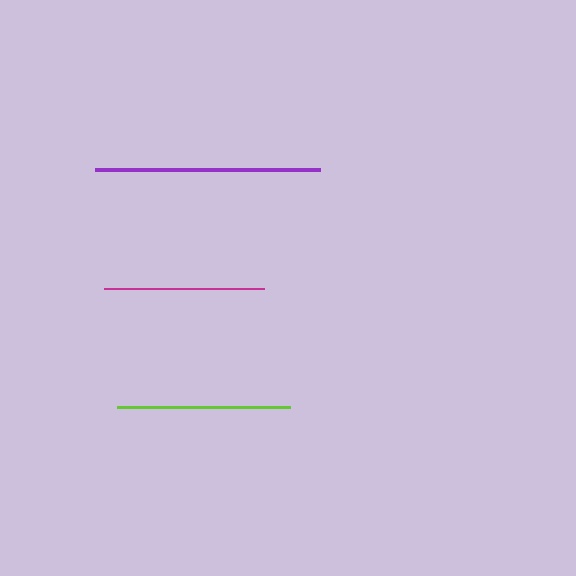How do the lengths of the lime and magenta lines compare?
The lime and magenta lines are approximately the same length.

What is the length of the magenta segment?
The magenta segment is approximately 161 pixels long.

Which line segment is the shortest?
The magenta line is the shortest at approximately 161 pixels.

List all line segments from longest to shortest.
From longest to shortest: purple, lime, magenta.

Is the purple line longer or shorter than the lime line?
The purple line is longer than the lime line.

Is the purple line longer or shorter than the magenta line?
The purple line is longer than the magenta line.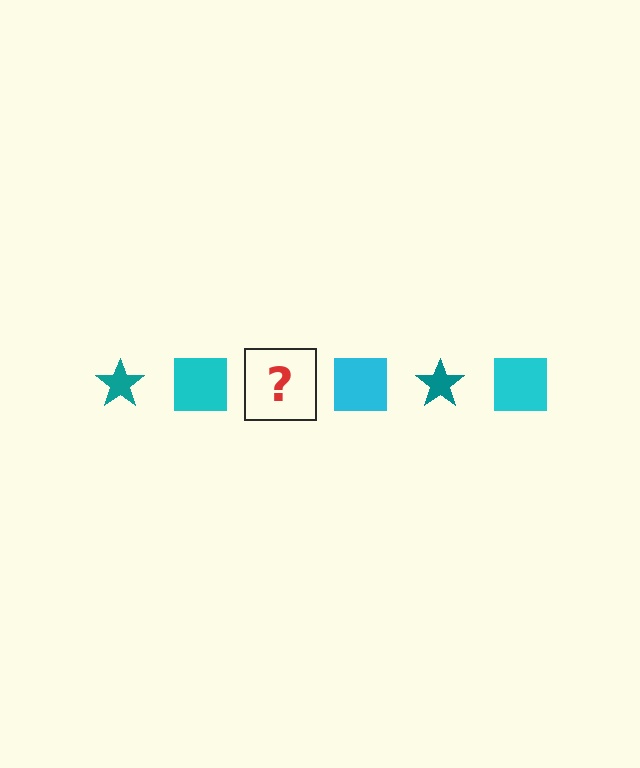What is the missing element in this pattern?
The missing element is a teal star.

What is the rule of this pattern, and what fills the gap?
The rule is that the pattern alternates between teal star and cyan square. The gap should be filled with a teal star.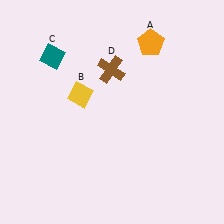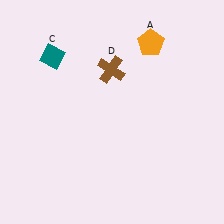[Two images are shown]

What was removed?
The yellow diamond (B) was removed in Image 2.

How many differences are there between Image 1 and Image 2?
There is 1 difference between the two images.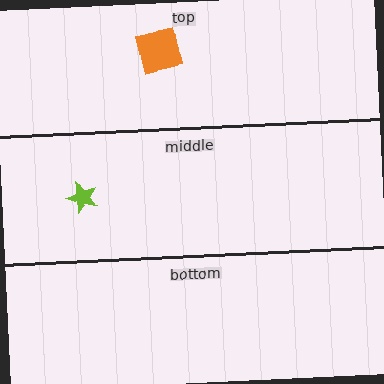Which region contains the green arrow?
The top region.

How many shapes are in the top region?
2.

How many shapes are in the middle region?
1.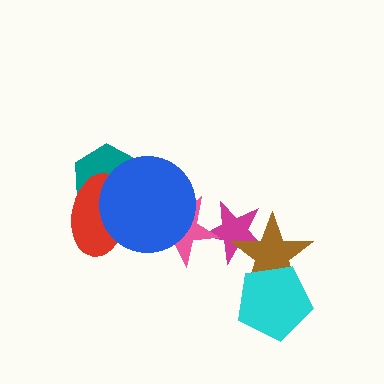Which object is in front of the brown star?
The cyan pentagon is in front of the brown star.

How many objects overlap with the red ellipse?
2 objects overlap with the red ellipse.